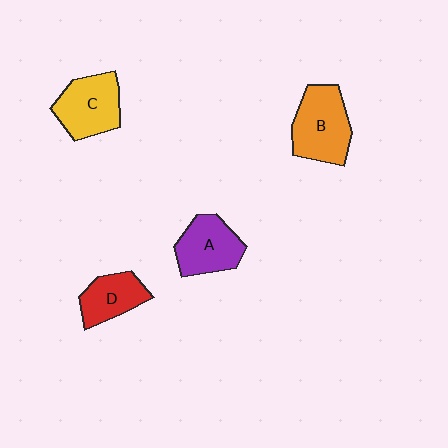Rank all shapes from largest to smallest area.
From largest to smallest: B (orange), C (yellow), A (purple), D (red).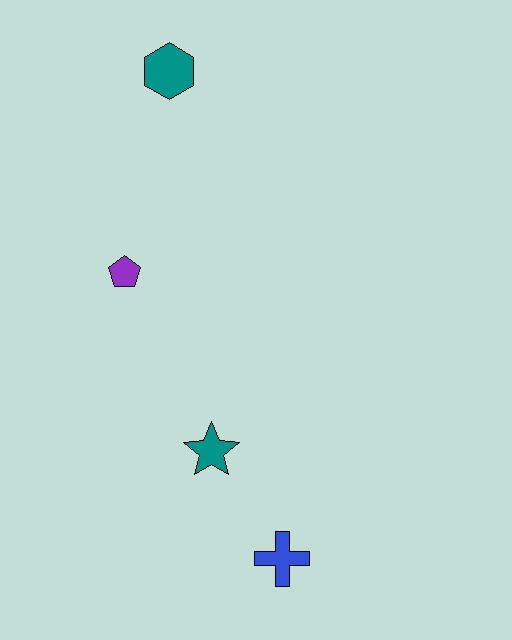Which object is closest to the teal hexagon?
The purple pentagon is closest to the teal hexagon.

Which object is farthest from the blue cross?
The teal hexagon is farthest from the blue cross.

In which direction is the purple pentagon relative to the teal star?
The purple pentagon is above the teal star.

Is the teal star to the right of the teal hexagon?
Yes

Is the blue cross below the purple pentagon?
Yes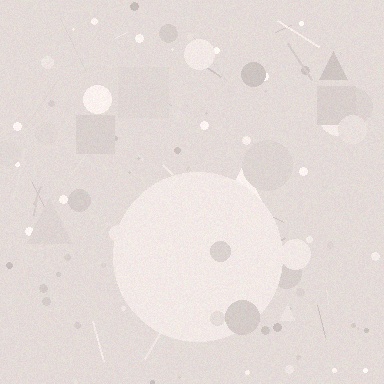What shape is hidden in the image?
A circle is hidden in the image.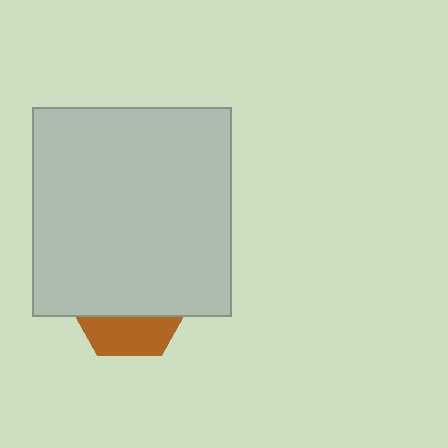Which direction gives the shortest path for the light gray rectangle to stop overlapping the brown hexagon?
Moving up gives the shortest separation.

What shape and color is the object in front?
The object in front is a light gray rectangle.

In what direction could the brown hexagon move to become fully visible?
The brown hexagon could move down. That would shift it out from behind the light gray rectangle entirely.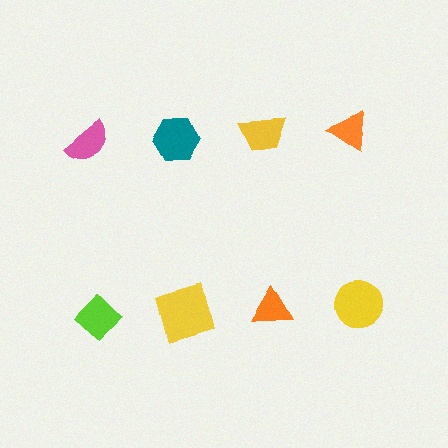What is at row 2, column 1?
A lime diamond.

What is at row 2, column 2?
A yellow square.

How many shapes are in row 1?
4 shapes.